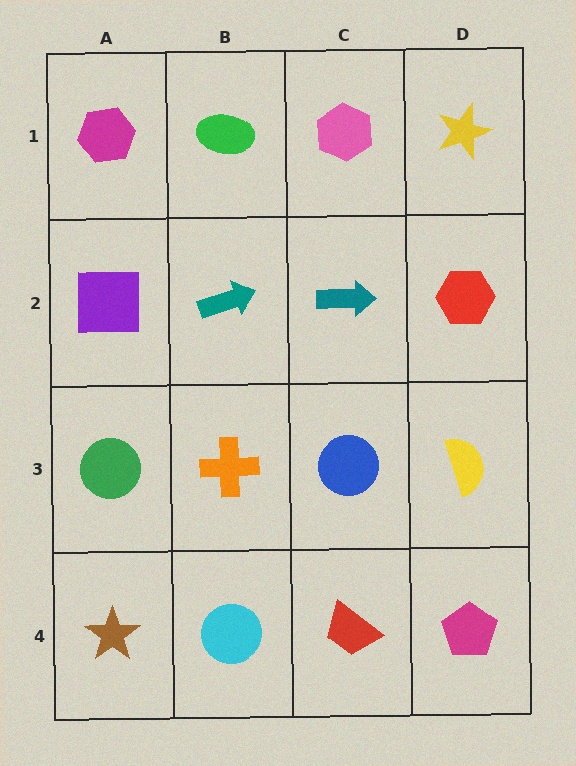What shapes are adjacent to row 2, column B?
A green ellipse (row 1, column B), an orange cross (row 3, column B), a purple square (row 2, column A), a teal arrow (row 2, column C).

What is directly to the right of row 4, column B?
A red trapezoid.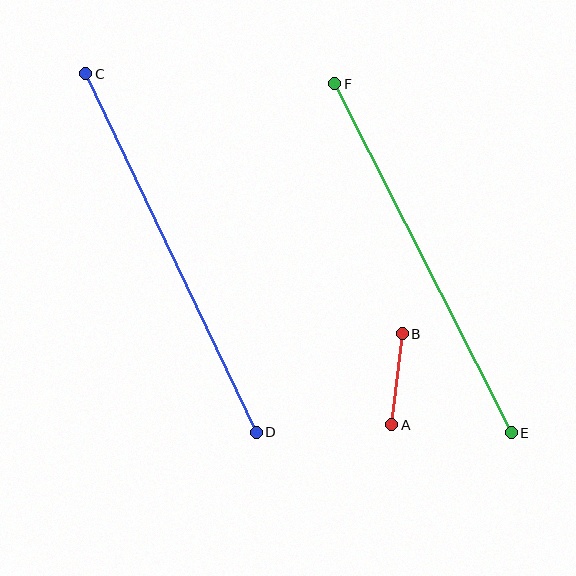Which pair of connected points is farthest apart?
Points C and D are farthest apart.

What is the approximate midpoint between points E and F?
The midpoint is at approximately (423, 258) pixels.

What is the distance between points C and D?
The distance is approximately 397 pixels.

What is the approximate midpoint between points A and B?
The midpoint is at approximately (397, 379) pixels.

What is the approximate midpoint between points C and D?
The midpoint is at approximately (171, 253) pixels.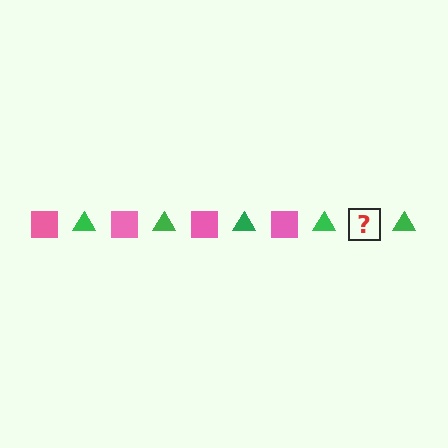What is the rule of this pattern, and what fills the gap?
The rule is that the pattern alternates between pink square and green triangle. The gap should be filled with a pink square.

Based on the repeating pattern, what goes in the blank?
The blank should be a pink square.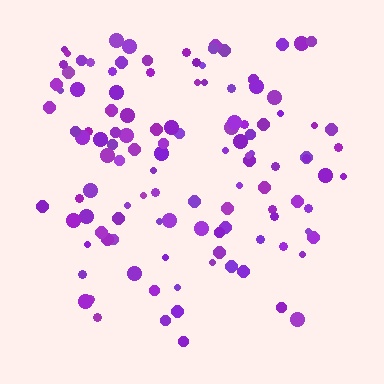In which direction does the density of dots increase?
From bottom to top, with the top side densest.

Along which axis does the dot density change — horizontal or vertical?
Vertical.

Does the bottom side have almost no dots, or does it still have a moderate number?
Still a moderate number, just noticeably fewer than the top.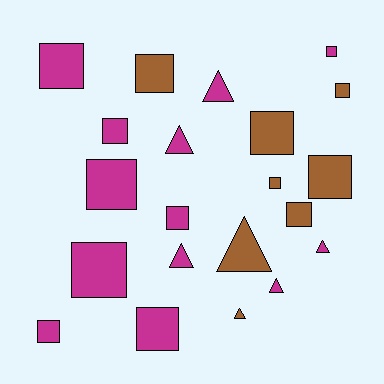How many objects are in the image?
There are 21 objects.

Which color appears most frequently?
Magenta, with 13 objects.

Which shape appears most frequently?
Square, with 14 objects.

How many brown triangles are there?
There are 2 brown triangles.